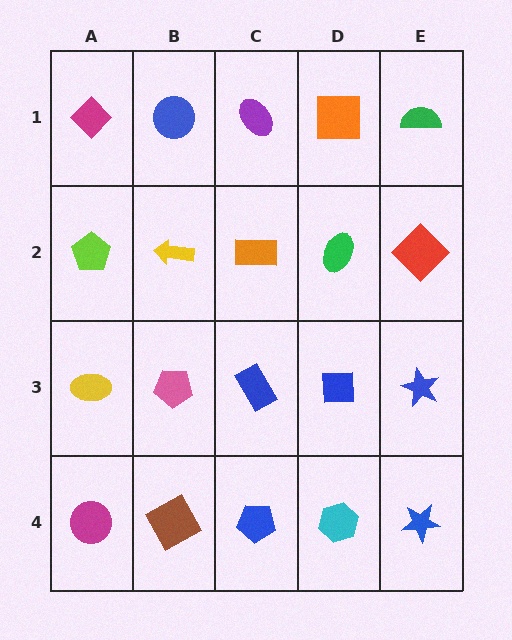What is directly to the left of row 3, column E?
A blue square.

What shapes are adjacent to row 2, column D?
An orange square (row 1, column D), a blue square (row 3, column D), an orange rectangle (row 2, column C), a red diamond (row 2, column E).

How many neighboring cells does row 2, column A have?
3.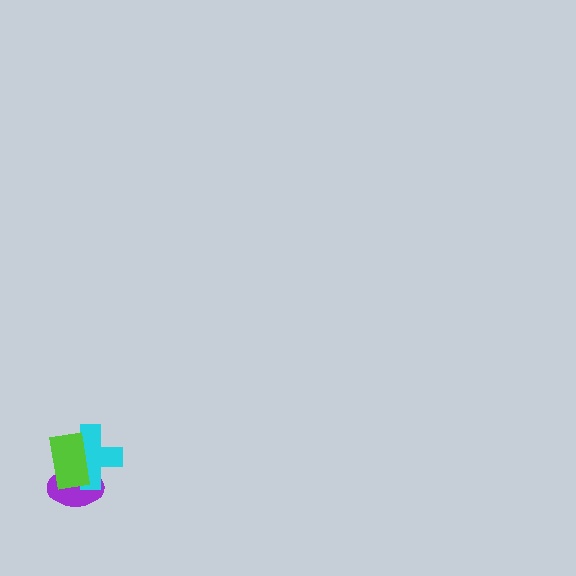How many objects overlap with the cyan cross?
2 objects overlap with the cyan cross.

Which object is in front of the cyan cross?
The lime rectangle is in front of the cyan cross.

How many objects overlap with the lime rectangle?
2 objects overlap with the lime rectangle.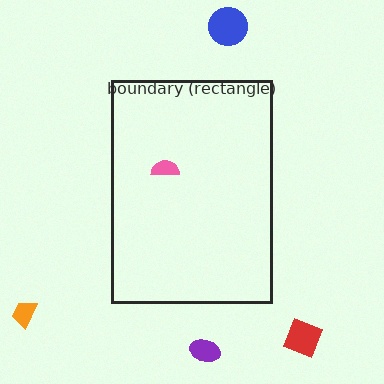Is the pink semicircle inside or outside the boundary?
Inside.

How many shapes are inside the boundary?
1 inside, 4 outside.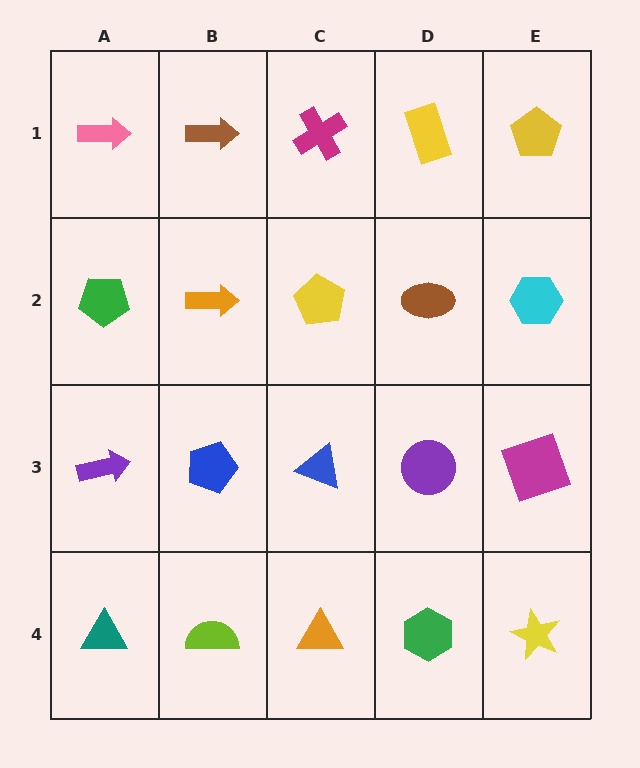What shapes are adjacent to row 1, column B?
An orange arrow (row 2, column B), a pink arrow (row 1, column A), a magenta cross (row 1, column C).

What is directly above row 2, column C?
A magenta cross.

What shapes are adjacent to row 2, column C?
A magenta cross (row 1, column C), a blue triangle (row 3, column C), an orange arrow (row 2, column B), a brown ellipse (row 2, column D).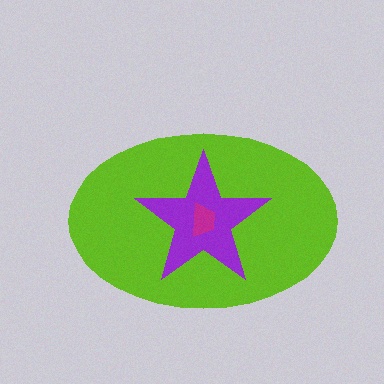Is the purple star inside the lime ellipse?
Yes.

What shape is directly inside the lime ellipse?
The purple star.